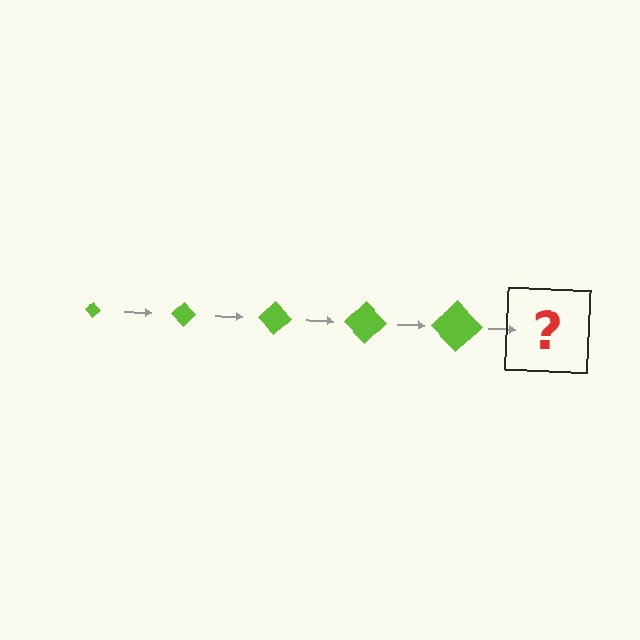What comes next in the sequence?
The next element should be a lime diamond, larger than the previous one.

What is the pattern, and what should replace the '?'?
The pattern is that the diamond gets progressively larger each step. The '?' should be a lime diamond, larger than the previous one.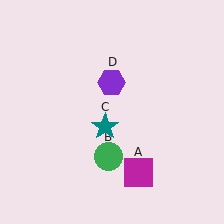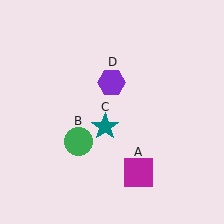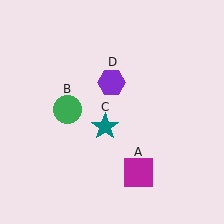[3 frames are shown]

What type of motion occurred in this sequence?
The green circle (object B) rotated clockwise around the center of the scene.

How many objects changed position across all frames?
1 object changed position: green circle (object B).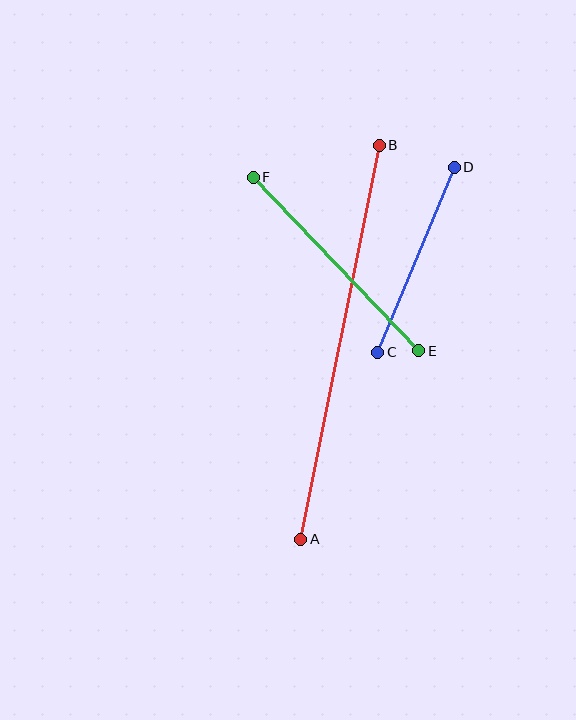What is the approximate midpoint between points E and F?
The midpoint is at approximately (336, 264) pixels.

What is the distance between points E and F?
The distance is approximately 239 pixels.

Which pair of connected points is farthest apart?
Points A and B are farthest apart.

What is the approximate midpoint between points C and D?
The midpoint is at approximately (416, 260) pixels.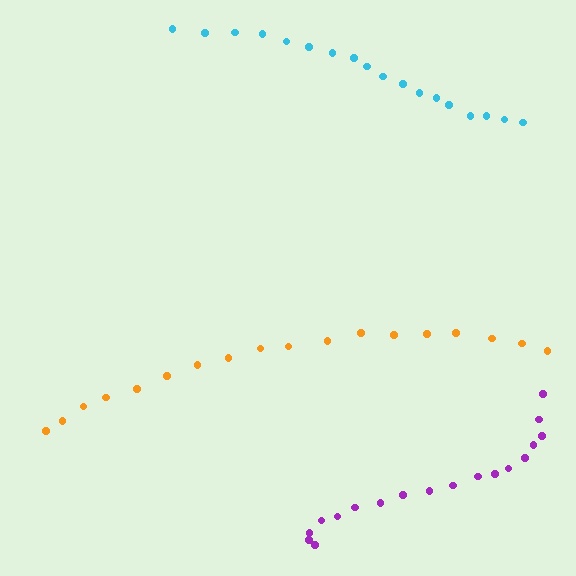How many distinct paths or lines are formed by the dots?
There are 3 distinct paths.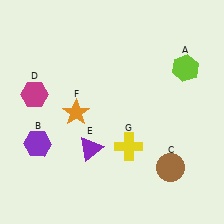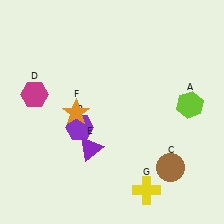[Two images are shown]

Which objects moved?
The objects that moved are: the lime hexagon (A), the purple hexagon (B), the yellow cross (G).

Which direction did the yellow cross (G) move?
The yellow cross (G) moved down.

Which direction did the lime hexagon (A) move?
The lime hexagon (A) moved down.